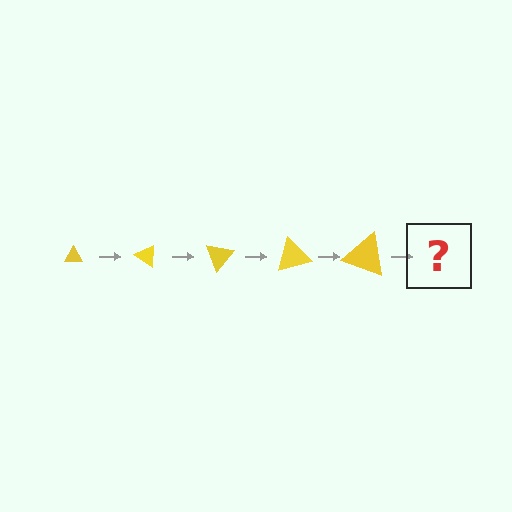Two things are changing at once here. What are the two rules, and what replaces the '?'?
The two rules are that the triangle grows larger each step and it rotates 35 degrees each step. The '?' should be a triangle, larger than the previous one and rotated 175 degrees from the start.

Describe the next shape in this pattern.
It should be a triangle, larger than the previous one and rotated 175 degrees from the start.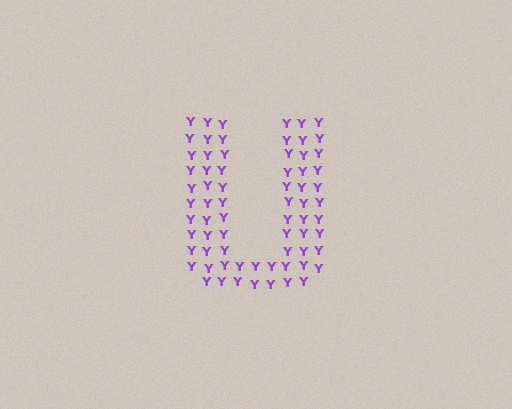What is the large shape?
The large shape is the letter U.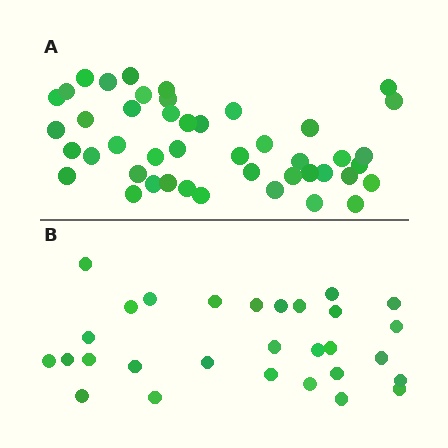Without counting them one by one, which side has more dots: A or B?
Region A (the top region) has more dots.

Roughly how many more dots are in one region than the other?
Region A has approximately 15 more dots than region B.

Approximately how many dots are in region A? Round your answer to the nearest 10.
About 40 dots. (The exact count is 45, which rounds to 40.)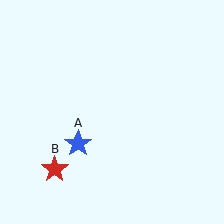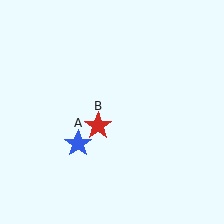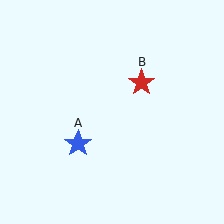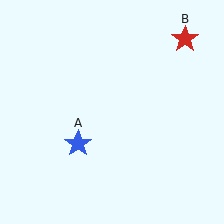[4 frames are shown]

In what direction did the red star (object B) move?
The red star (object B) moved up and to the right.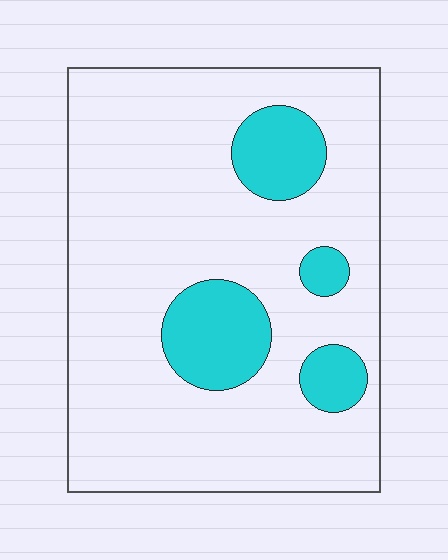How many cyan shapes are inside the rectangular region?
4.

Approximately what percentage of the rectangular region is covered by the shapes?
Approximately 15%.